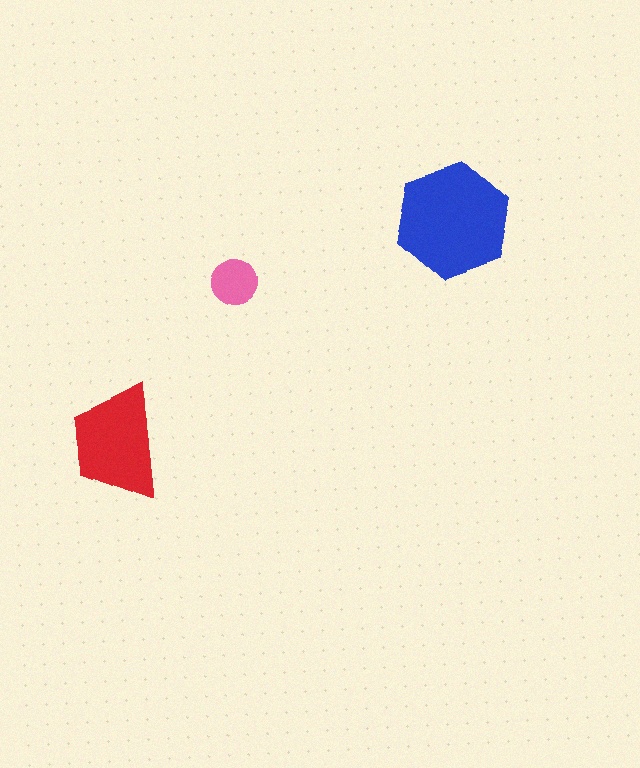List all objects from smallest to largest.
The pink circle, the red trapezoid, the blue hexagon.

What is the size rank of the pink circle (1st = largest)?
3rd.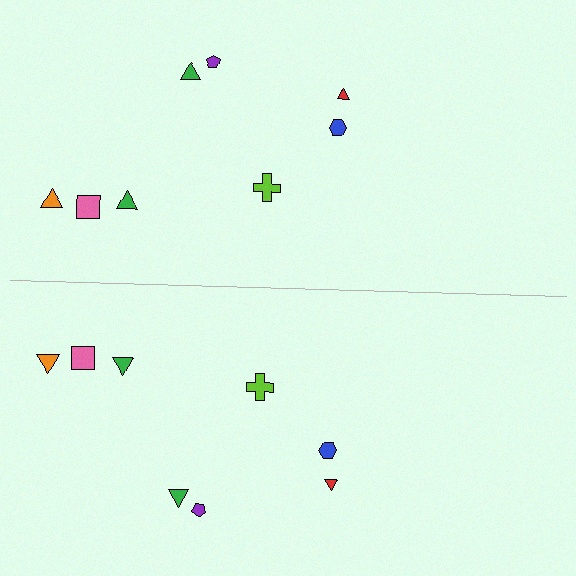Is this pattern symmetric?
Yes, this pattern has bilateral (reflection) symmetry.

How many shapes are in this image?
There are 16 shapes in this image.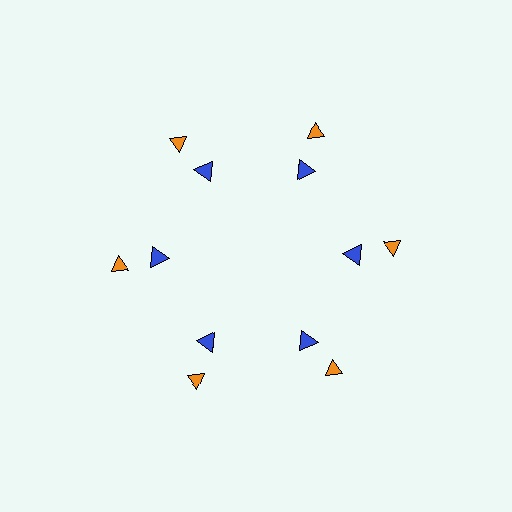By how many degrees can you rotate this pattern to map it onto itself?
The pattern maps onto itself every 60 degrees of rotation.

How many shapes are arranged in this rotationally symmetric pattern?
There are 12 shapes, arranged in 6 groups of 2.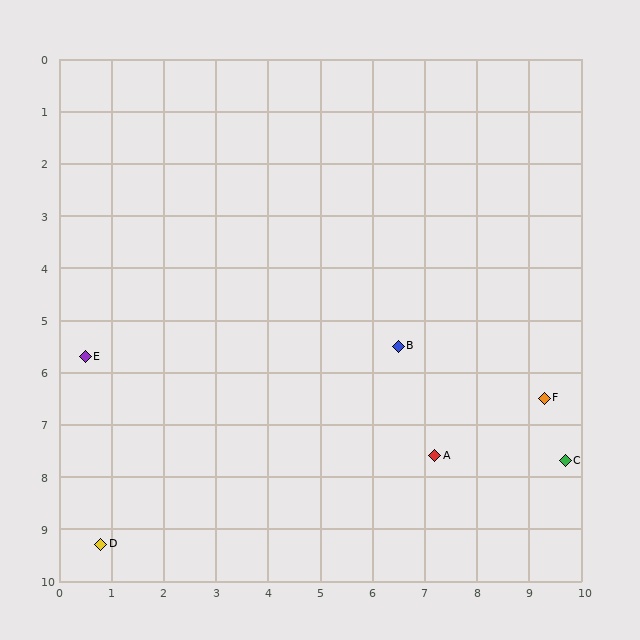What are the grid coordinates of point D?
Point D is at approximately (0.8, 9.3).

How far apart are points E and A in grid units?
Points E and A are about 7.0 grid units apart.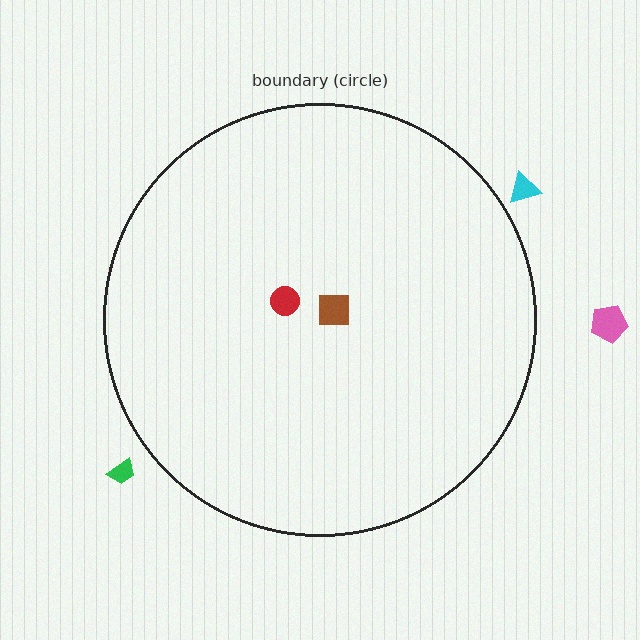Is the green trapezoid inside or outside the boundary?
Outside.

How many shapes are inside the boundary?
2 inside, 3 outside.